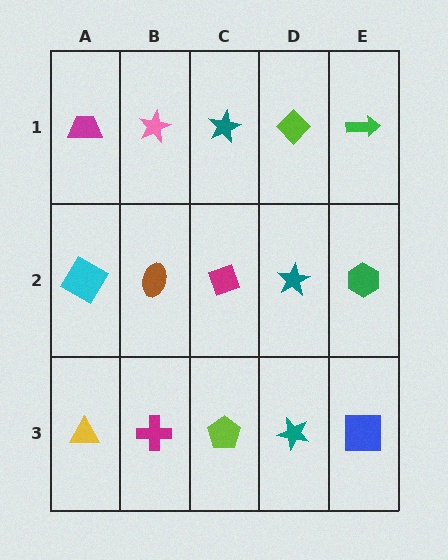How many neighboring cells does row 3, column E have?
2.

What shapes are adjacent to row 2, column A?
A magenta trapezoid (row 1, column A), a yellow triangle (row 3, column A), a brown ellipse (row 2, column B).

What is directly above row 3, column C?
A magenta diamond.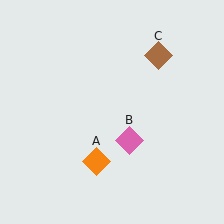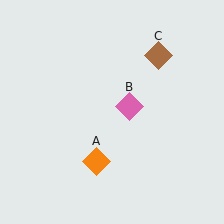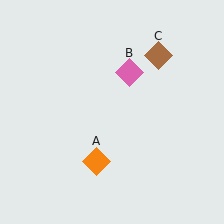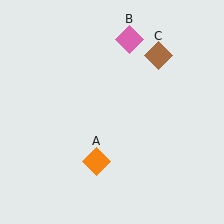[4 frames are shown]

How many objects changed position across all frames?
1 object changed position: pink diamond (object B).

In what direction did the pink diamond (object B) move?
The pink diamond (object B) moved up.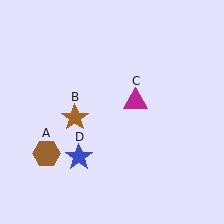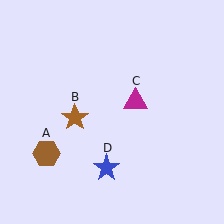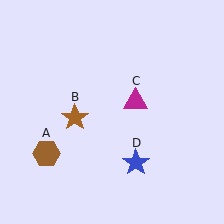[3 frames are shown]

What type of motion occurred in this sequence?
The blue star (object D) rotated counterclockwise around the center of the scene.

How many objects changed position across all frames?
1 object changed position: blue star (object D).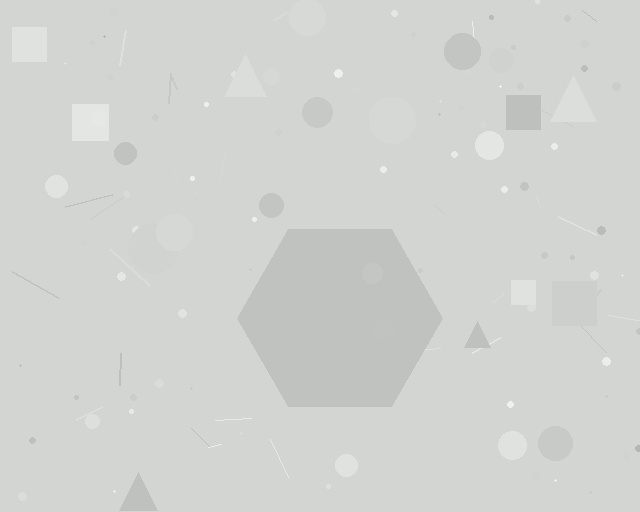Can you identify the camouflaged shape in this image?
The camouflaged shape is a hexagon.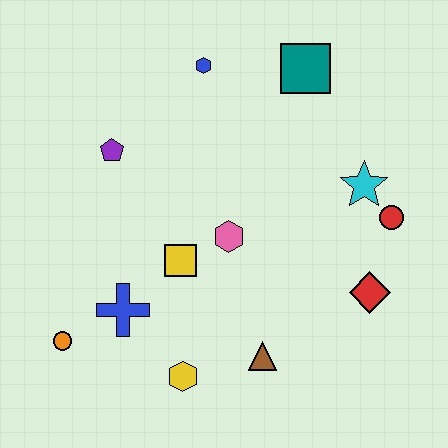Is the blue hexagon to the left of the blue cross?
No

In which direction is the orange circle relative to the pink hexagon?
The orange circle is to the left of the pink hexagon.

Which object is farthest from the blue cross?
The teal square is farthest from the blue cross.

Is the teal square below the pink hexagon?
No